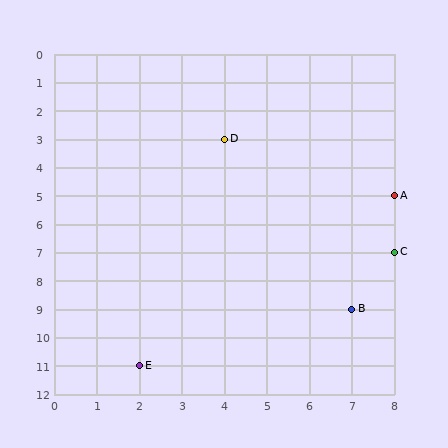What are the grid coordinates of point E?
Point E is at grid coordinates (2, 11).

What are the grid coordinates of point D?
Point D is at grid coordinates (4, 3).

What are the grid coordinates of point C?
Point C is at grid coordinates (8, 7).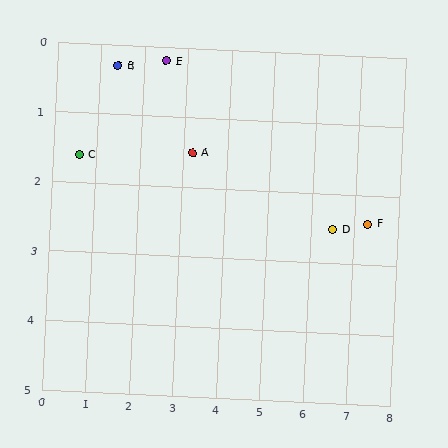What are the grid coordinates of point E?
Point E is at approximately (2.5, 0.2).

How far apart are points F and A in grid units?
Points F and A are about 4.2 grid units apart.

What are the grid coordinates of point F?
Point F is at approximately (7.3, 2.4).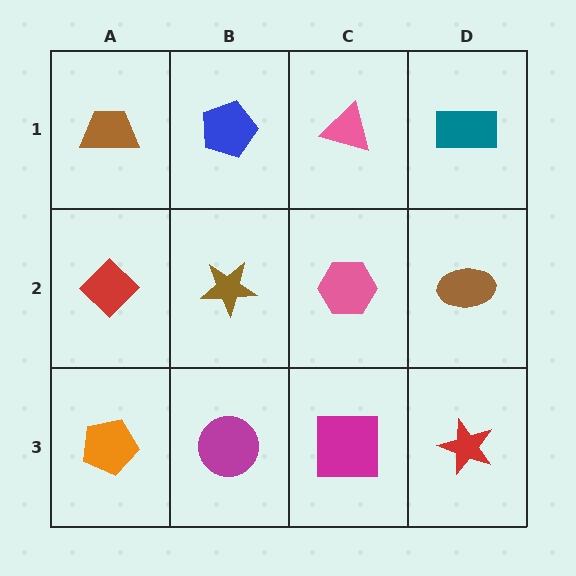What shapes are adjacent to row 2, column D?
A teal rectangle (row 1, column D), a red star (row 3, column D), a pink hexagon (row 2, column C).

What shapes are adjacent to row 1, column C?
A pink hexagon (row 2, column C), a blue pentagon (row 1, column B), a teal rectangle (row 1, column D).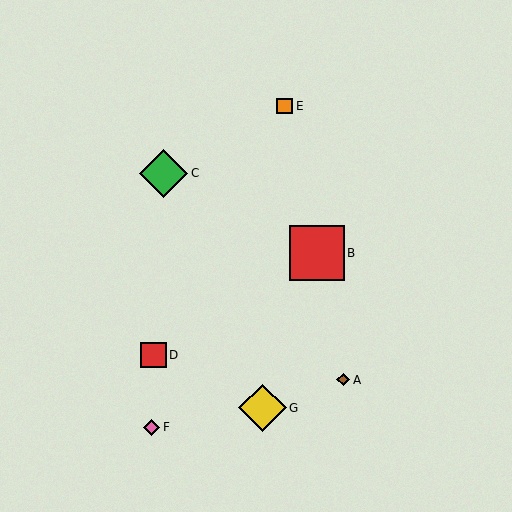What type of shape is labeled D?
Shape D is a red square.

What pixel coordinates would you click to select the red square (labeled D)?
Click at (153, 355) to select the red square D.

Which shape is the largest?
The red square (labeled B) is the largest.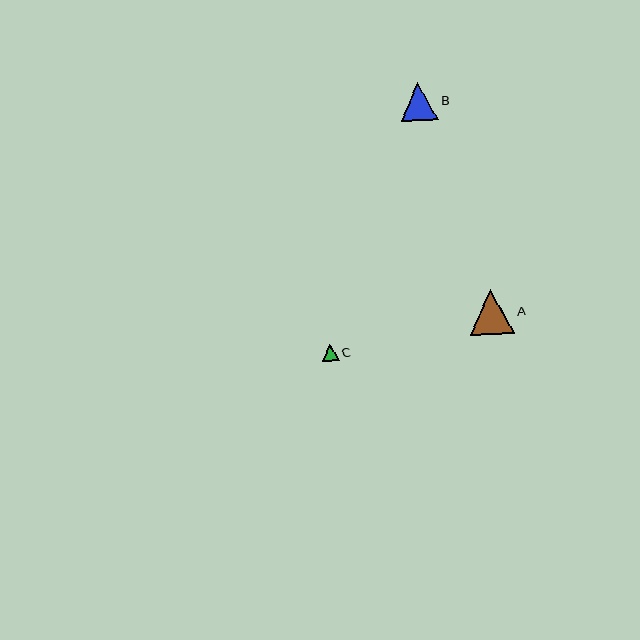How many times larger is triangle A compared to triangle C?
Triangle A is approximately 2.7 times the size of triangle C.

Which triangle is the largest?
Triangle A is the largest with a size of approximately 44 pixels.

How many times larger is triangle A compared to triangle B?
Triangle A is approximately 1.2 times the size of triangle B.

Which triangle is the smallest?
Triangle C is the smallest with a size of approximately 17 pixels.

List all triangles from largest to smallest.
From largest to smallest: A, B, C.